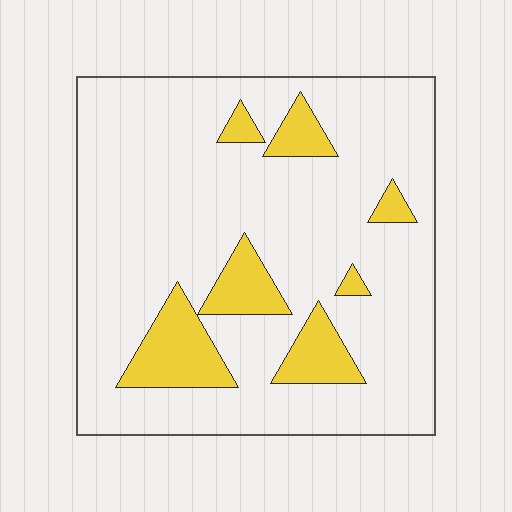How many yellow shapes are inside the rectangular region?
7.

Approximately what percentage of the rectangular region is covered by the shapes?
Approximately 15%.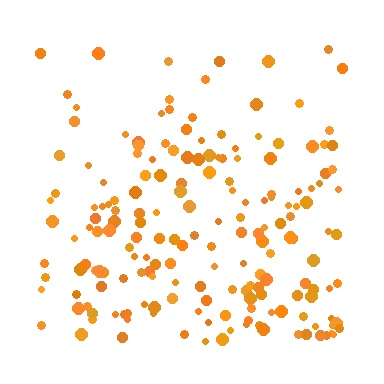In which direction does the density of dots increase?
From top to bottom, with the bottom side densest.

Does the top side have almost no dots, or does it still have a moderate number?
Still a moderate number, just noticeably fewer than the bottom.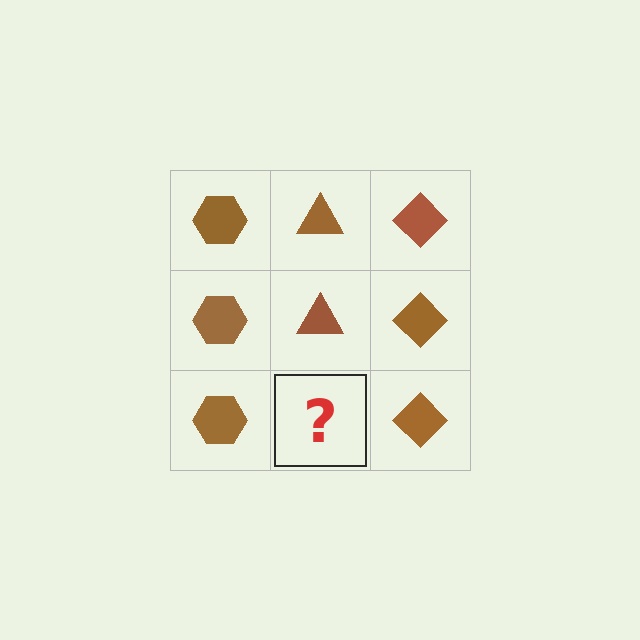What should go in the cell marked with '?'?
The missing cell should contain a brown triangle.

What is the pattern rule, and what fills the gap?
The rule is that each column has a consistent shape. The gap should be filled with a brown triangle.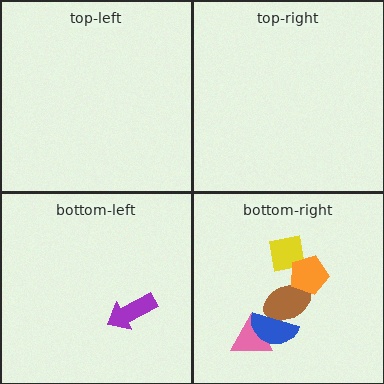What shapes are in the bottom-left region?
The purple arrow.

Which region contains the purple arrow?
The bottom-left region.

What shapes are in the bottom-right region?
The brown ellipse, the pink triangle, the blue semicircle, the yellow square, the orange pentagon.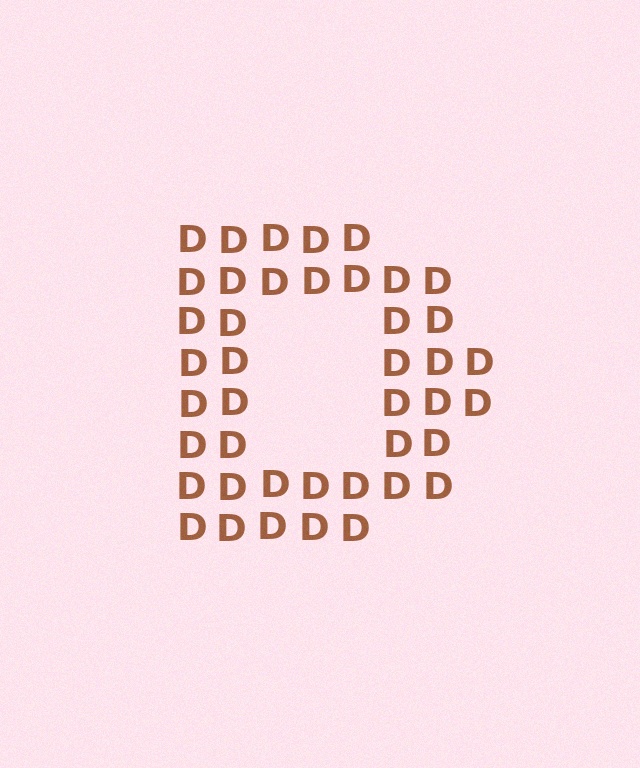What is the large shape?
The large shape is the letter D.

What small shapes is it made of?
It is made of small letter D's.